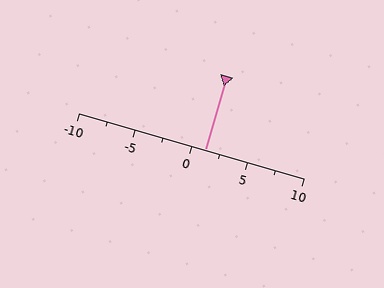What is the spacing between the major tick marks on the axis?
The major ticks are spaced 5 apart.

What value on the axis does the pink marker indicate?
The marker indicates approximately 1.2.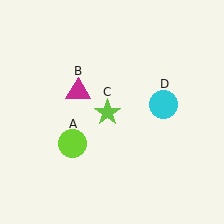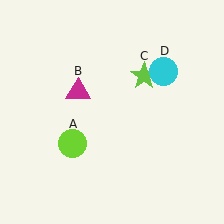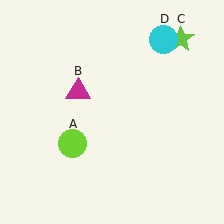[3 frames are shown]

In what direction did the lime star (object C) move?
The lime star (object C) moved up and to the right.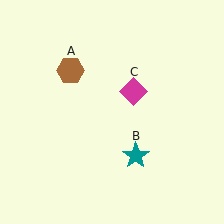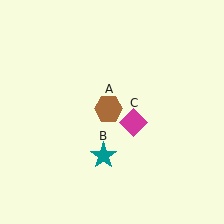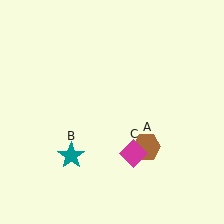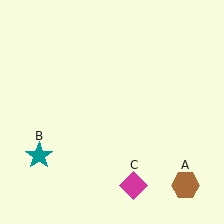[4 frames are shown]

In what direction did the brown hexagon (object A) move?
The brown hexagon (object A) moved down and to the right.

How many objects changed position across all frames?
3 objects changed position: brown hexagon (object A), teal star (object B), magenta diamond (object C).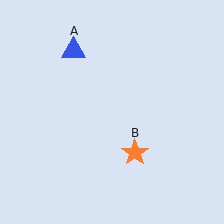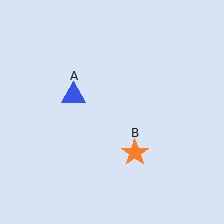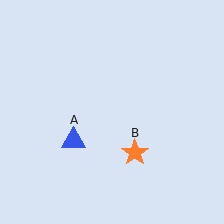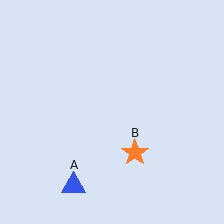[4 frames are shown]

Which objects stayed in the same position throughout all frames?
Orange star (object B) remained stationary.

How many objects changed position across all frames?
1 object changed position: blue triangle (object A).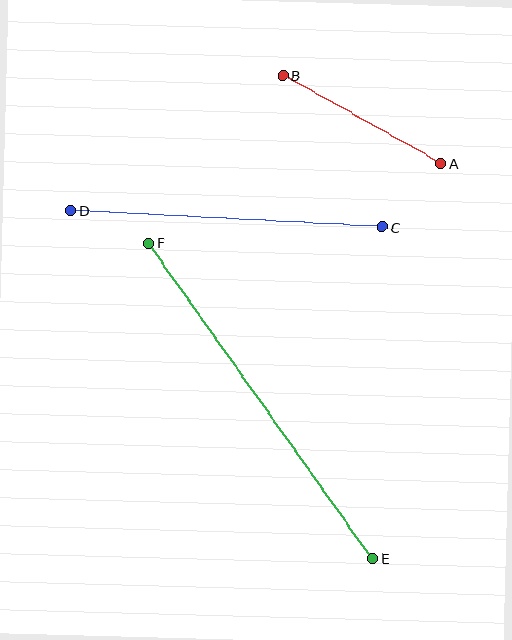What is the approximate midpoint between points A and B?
The midpoint is at approximately (362, 120) pixels.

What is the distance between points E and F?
The distance is approximately 386 pixels.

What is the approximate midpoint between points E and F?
The midpoint is at approximately (260, 401) pixels.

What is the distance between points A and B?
The distance is approximately 181 pixels.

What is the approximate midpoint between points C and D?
The midpoint is at approximately (227, 219) pixels.